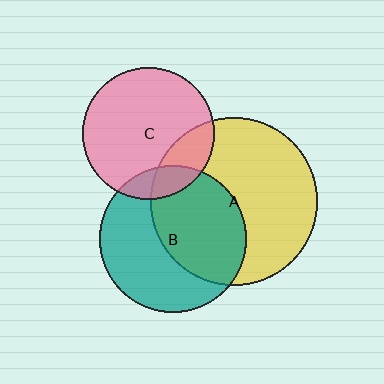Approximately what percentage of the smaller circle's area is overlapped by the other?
Approximately 20%.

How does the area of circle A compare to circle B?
Approximately 1.3 times.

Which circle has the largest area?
Circle A (yellow).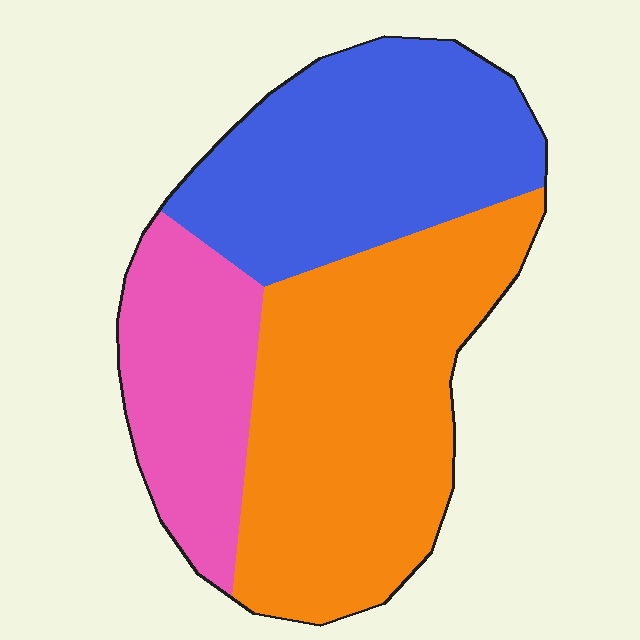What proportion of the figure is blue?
Blue covers around 35% of the figure.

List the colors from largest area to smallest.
From largest to smallest: orange, blue, pink.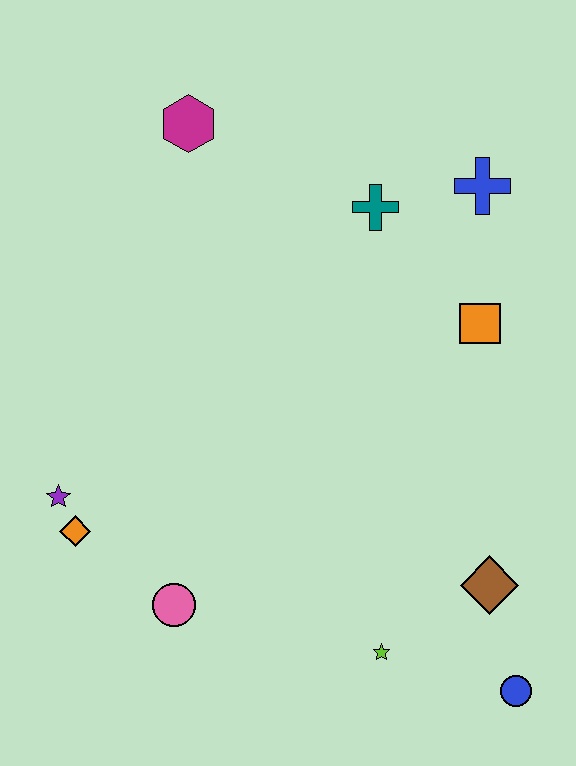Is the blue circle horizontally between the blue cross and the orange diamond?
No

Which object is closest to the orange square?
The blue cross is closest to the orange square.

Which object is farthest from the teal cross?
The blue circle is farthest from the teal cross.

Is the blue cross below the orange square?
No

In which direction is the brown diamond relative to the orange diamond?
The brown diamond is to the right of the orange diamond.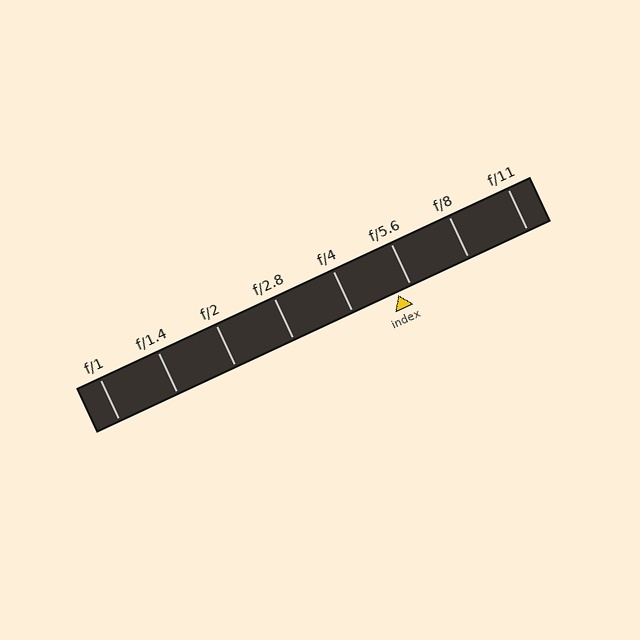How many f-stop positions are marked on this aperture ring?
There are 8 f-stop positions marked.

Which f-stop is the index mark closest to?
The index mark is closest to f/5.6.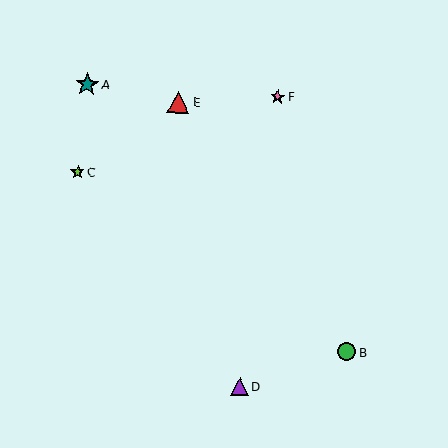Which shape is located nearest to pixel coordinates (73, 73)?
The teal star (labeled A) at (87, 85) is nearest to that location.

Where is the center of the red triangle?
The center of the red triangle is at (178, 102).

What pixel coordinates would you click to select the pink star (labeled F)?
Click at (278, 97) to select the pink star F.